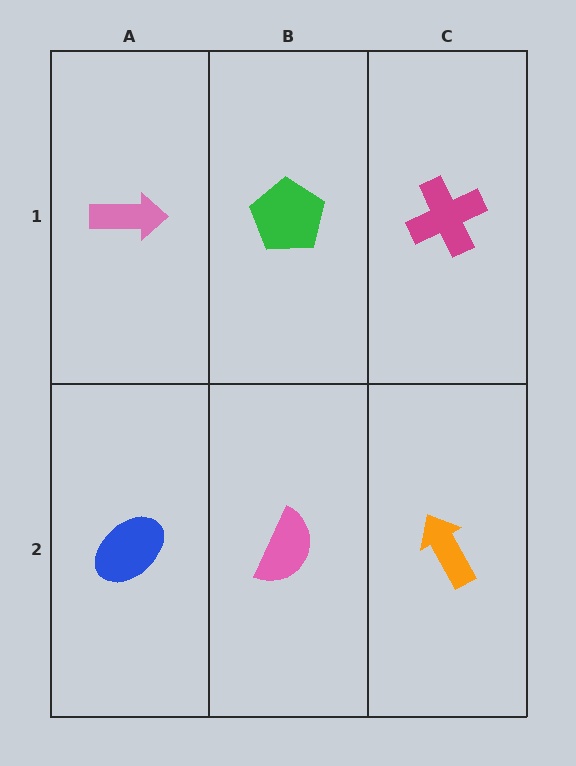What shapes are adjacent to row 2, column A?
A pink arrow (row 1, column A), a pink semicircle (row 2, column B).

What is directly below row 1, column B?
A pink semicircle.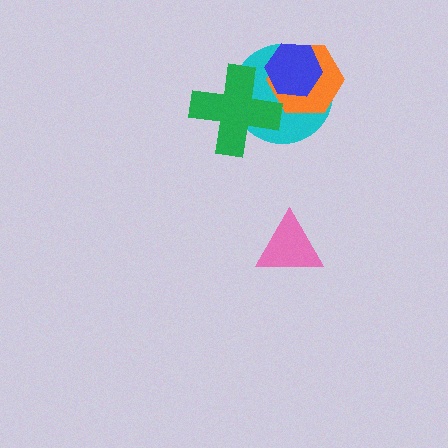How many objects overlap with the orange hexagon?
2 objects overlap with the orange hexagon.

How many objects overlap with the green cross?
1 object overlaps with the green cross.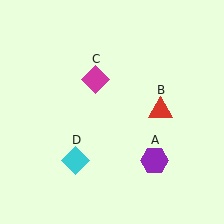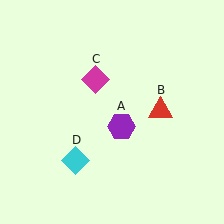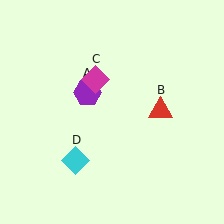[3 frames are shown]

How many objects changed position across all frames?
1 object changed position: purple hexagon (object A).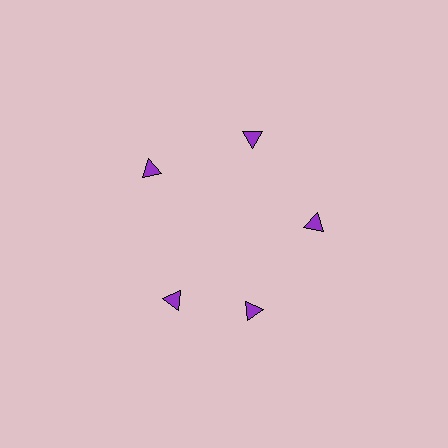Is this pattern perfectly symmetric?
No. The 5 purple triangles are arranged in a ring, but one element near the 8 o'clock position is rotated out of alignment along the ring, breaking the 5-fold rotational symmetry.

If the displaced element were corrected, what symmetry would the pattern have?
It would have 5-fold rotational symmetry — the pattern would map onto itself every 72 degrees.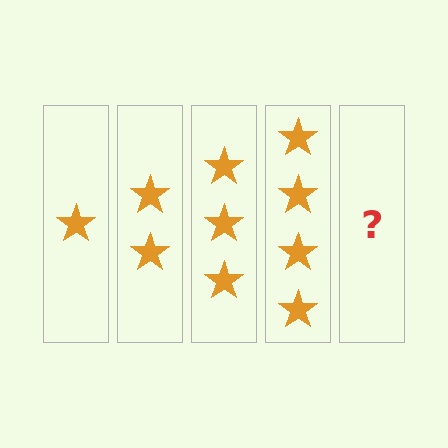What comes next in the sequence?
The next element should be 5 stars.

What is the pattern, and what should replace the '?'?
The pattern is that each step adds one more star. The '?' should be 5 stars.